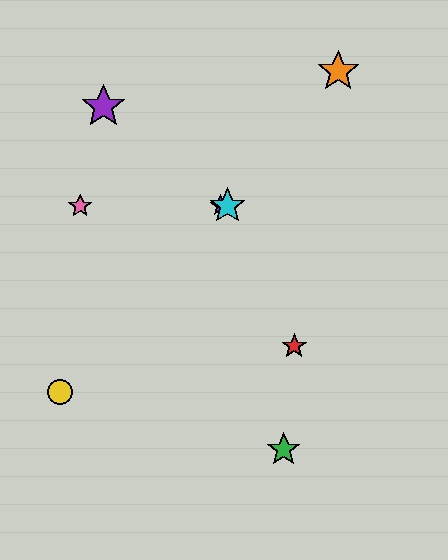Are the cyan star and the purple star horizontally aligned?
No, the cyan star is at y≈206 and the purple star is at y≈107.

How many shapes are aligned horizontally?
3 shapes (the blue star, the cyan star, the pink star) are aligned horizontally.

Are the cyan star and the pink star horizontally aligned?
Yes, both are at y≈206.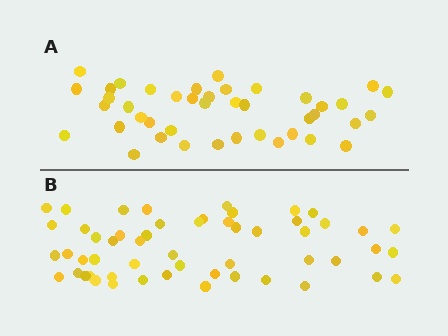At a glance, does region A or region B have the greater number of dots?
Region B (the bottom region) has more dots.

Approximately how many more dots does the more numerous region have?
Region B has roughly 12 or so more dots than region A.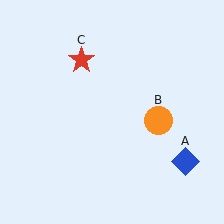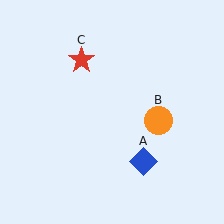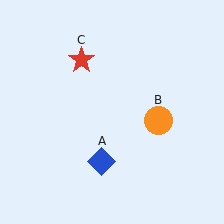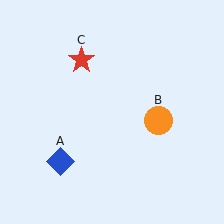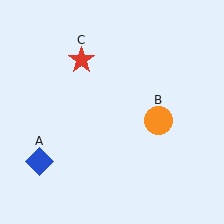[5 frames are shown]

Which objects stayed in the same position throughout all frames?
Orange circle (object B) and red star (object C) remained stationary.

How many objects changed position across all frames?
1 object changed position: blue diamond (object A).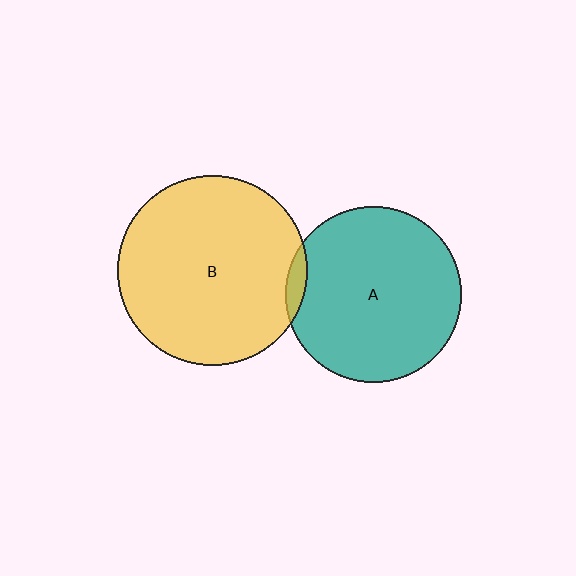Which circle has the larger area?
Circle B (yellow).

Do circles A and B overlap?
Yes.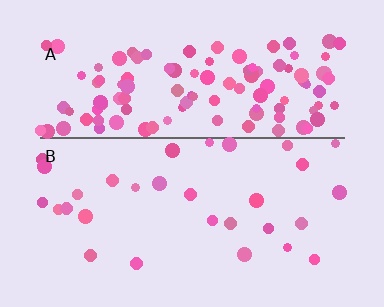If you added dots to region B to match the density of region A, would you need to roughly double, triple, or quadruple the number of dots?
Approximately quadruple.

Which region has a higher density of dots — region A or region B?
A (the top).